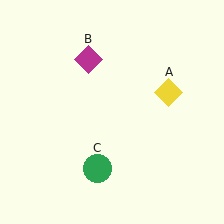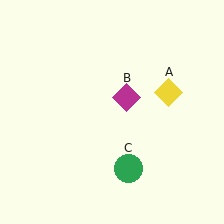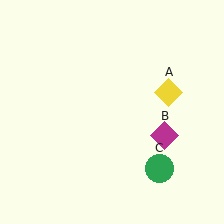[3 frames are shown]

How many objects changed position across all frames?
2 objects changed position: magenta diamond (object B), green circle (object C).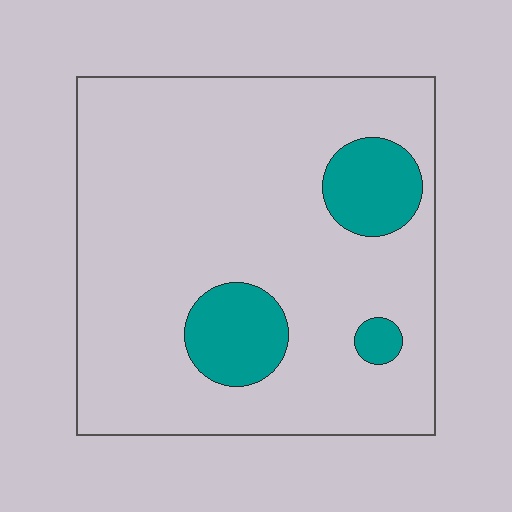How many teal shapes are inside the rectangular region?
3.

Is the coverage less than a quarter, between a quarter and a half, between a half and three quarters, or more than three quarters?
Less than a quarter.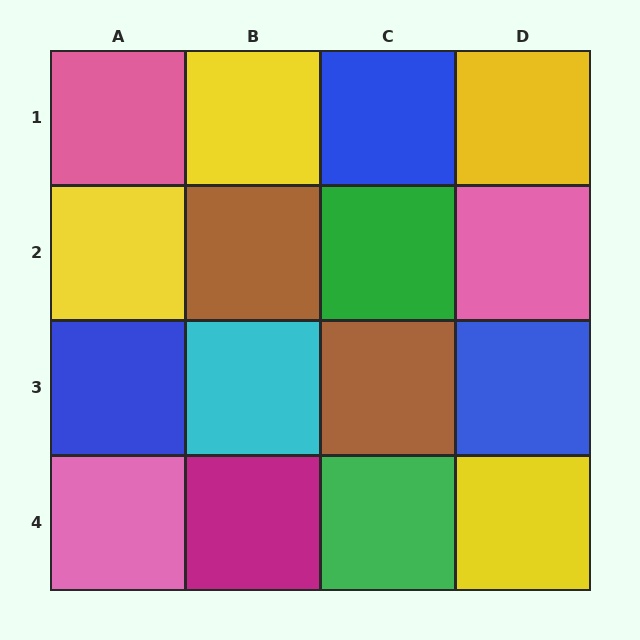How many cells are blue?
3 cells are blue.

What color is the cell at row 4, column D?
Yellow.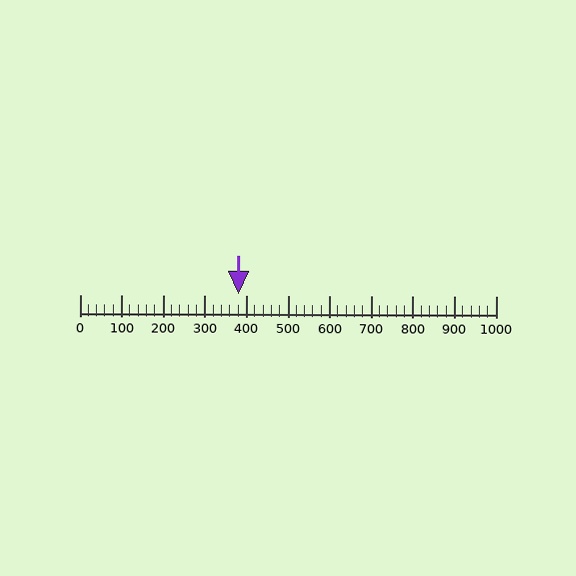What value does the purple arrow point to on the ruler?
The purple arrow points to approximately 380.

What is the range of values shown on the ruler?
The ruler shows values from 0 to 1000.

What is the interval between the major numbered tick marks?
The major tick marks are spaced 100 units apart.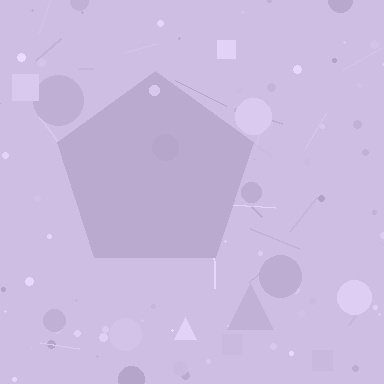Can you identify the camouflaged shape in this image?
The camouflaged shape is a pentagon.